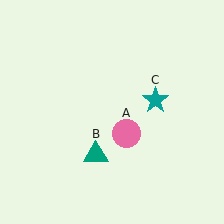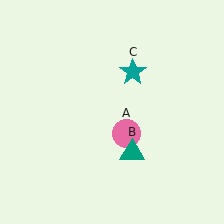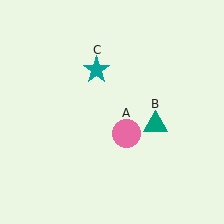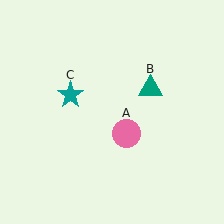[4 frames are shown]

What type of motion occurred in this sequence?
The teal triangle (object B), teal star (object C) rotated counterclockwise around the center of the scene.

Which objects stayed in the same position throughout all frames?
Pink circle (object A) remained stationary.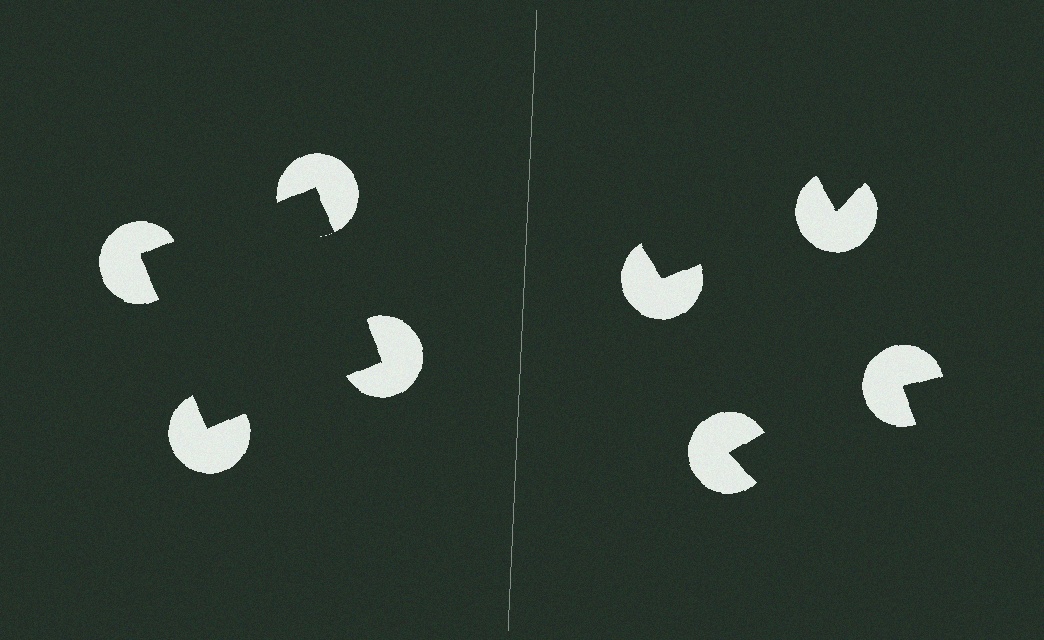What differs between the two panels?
The pac-man discs are positioned identically on both sides; only the wedge orientations differ. On the left they align to a square; on the right they are misaligned.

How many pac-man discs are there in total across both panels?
8 — 4 on each side.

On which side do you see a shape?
An illusory square appears on the left side. On the right side the wedge cuts are rotated, so no coherent shape forms.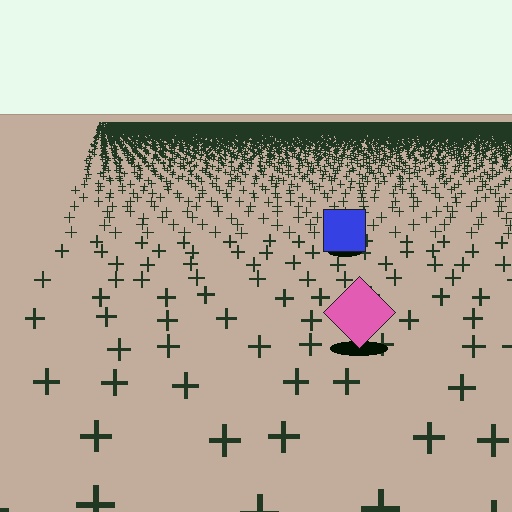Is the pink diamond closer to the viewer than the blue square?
Yes. The pink diamond is closer — you can tell from the texture gradient: the ground texture is coarser near it.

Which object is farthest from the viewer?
The blue square is farthest from the viewer. It appears smaller and the ground texture around it is denser.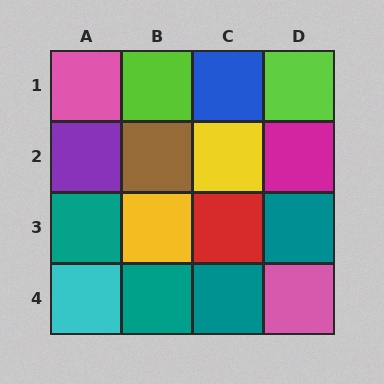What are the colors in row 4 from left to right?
Cyan, teal, teal, pink.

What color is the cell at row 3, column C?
Red.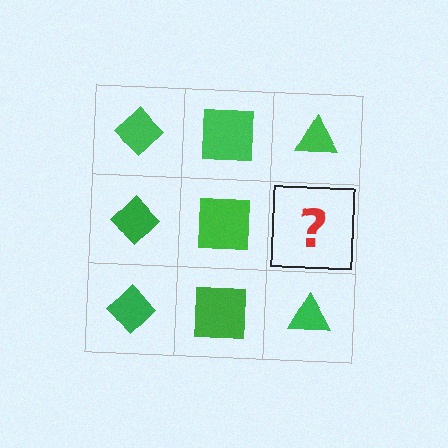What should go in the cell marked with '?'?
The missing cell should contain a green triangle.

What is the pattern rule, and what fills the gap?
The rule is that each column has a consistent shape. The gap should be filled with a green triangle.